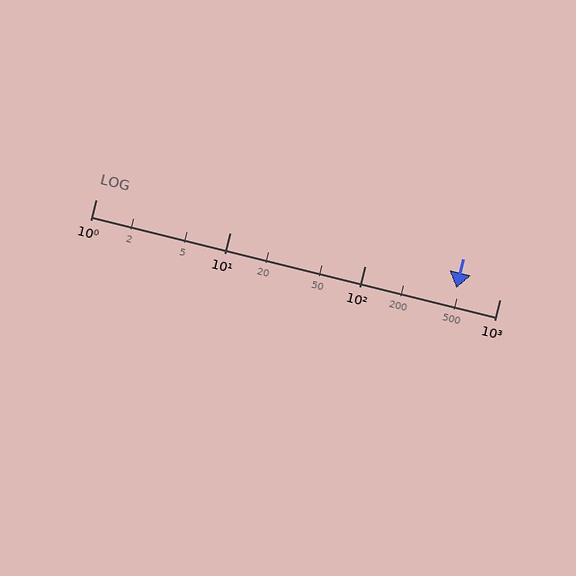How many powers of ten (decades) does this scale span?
The scale spans 3 decades, from 1 to 1000.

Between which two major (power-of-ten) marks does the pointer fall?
The pointer is between 100 and 1000.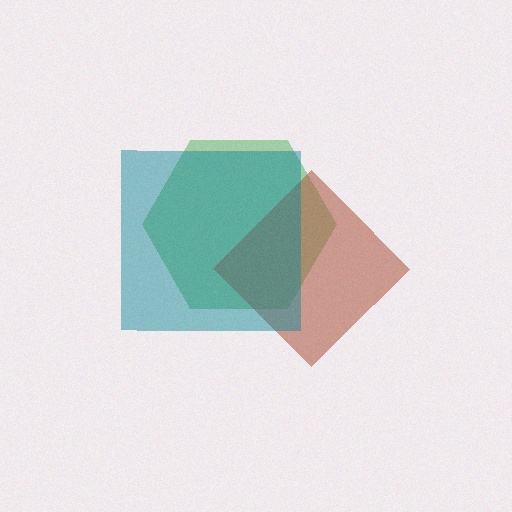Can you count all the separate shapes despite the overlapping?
Yes, there are 3 separate shapes.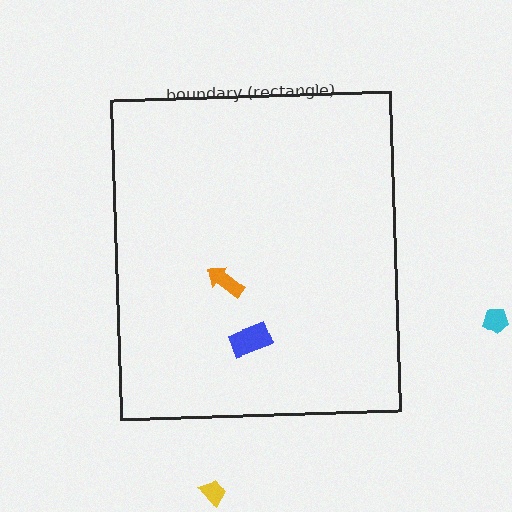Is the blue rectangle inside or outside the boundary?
Inside.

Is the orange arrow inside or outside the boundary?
Inside.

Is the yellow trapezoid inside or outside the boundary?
Outside.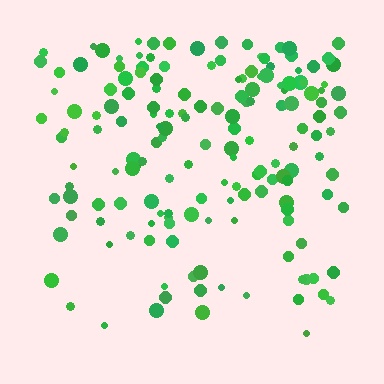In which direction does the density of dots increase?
From bottom to top, with the top side densest.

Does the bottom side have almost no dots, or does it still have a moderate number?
Still a moderate number, just noticeably fewer than the top.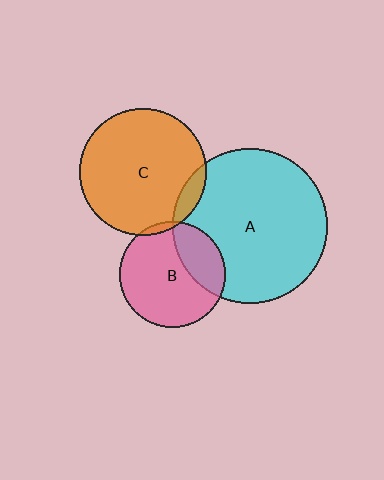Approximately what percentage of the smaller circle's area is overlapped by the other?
Approximately 25%.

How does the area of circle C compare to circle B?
Approximately 1.4 times.